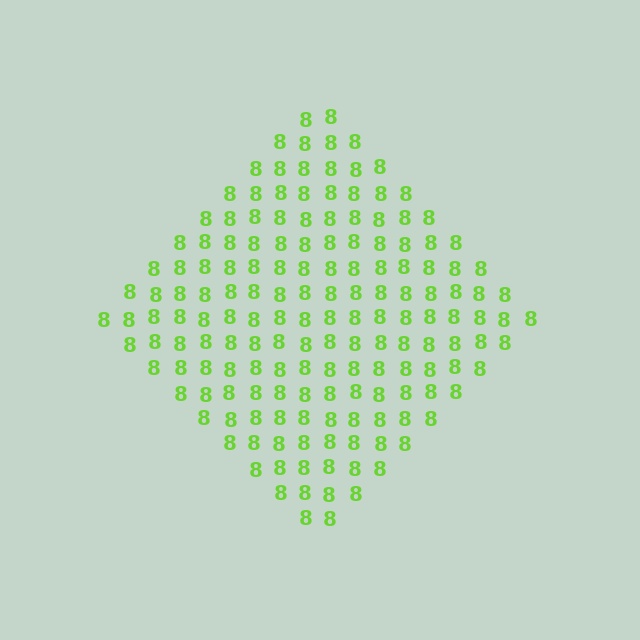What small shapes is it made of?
It is made of small digit 8's.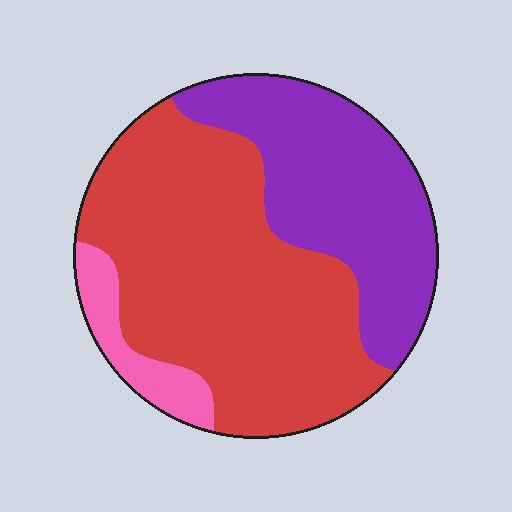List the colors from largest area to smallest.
From largest to smallest: red, purple, pink.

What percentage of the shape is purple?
Purple takes up between a third and a half of the shape.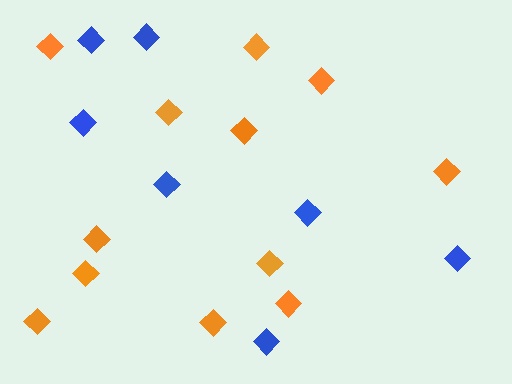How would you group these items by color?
There are 2 groups: one group of blue diamonds (7) and one group of orange diamonds (12).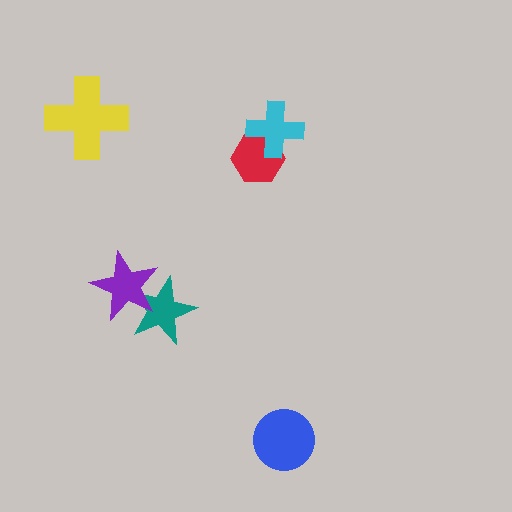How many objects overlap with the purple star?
1 object overlaps with the purple star.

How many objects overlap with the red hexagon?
1 object overlaps with the red hexagon.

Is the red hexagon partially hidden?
Yes, it is partially covered by another shape.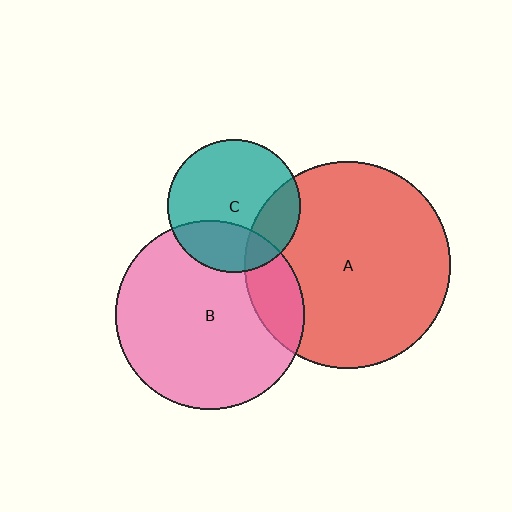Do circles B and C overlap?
Yes.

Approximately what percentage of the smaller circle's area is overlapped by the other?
Approximately 25%.